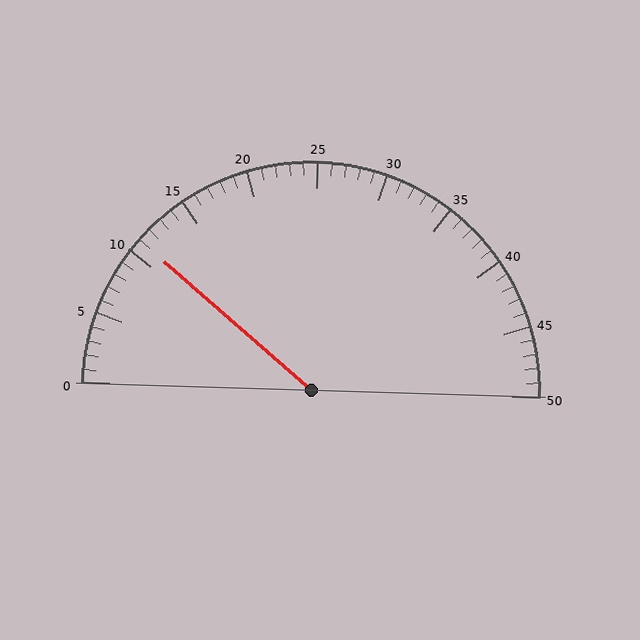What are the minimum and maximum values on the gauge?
The gauge ranges from 0 to 50.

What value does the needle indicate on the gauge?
The needle indicates approximately 11.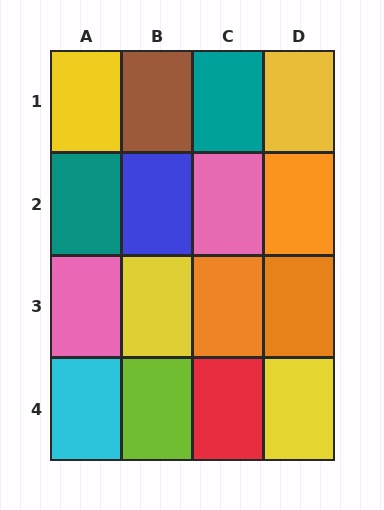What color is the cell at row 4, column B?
Lime.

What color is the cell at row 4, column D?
Yellow.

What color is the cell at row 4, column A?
Cyan.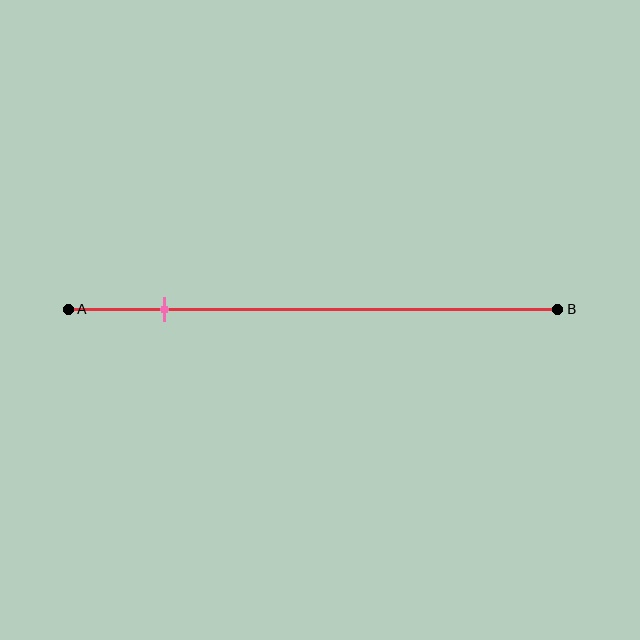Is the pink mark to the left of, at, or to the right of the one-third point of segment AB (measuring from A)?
The pink mark is to the left of the one-third point of segment AB.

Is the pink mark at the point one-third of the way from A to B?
No, the mark is at about 20% from A, not at the 33% one-third point.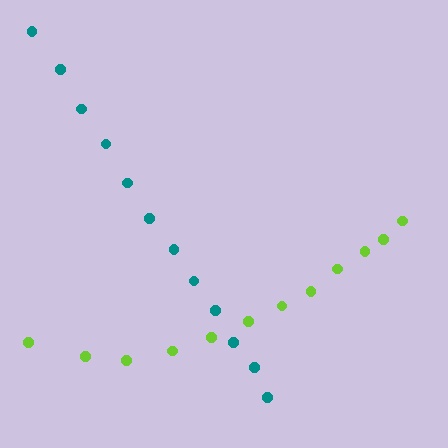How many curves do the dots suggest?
There are 2 distinct paths.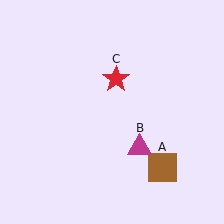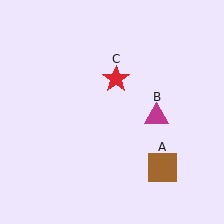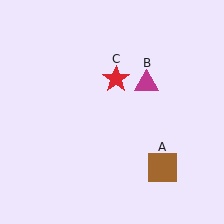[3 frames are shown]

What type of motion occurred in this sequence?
The magenta triangle (object B) rotated counterclockwise around the center of the scene.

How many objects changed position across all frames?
1 object changed position: magenta triangle (object B).